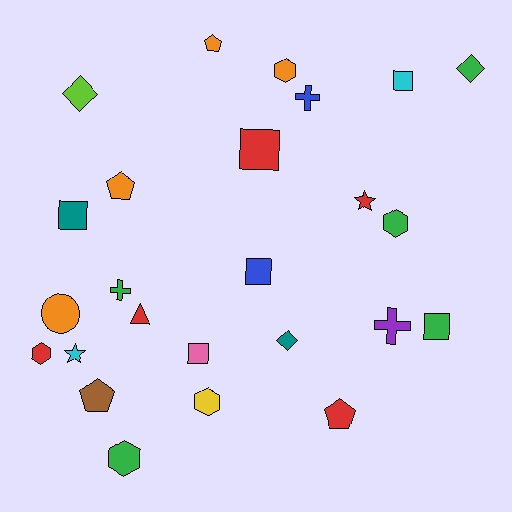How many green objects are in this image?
There are 5 green objects.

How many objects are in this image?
There are 25 objects.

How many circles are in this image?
There is 1 circle.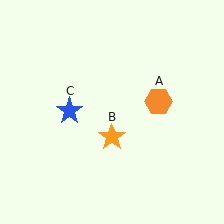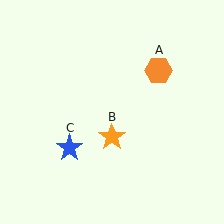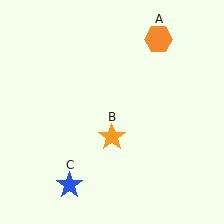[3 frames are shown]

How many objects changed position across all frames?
2 objects changed position: orange hexagon (object A), blue star (object C).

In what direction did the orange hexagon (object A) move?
The orange hexagon (object A) moved up.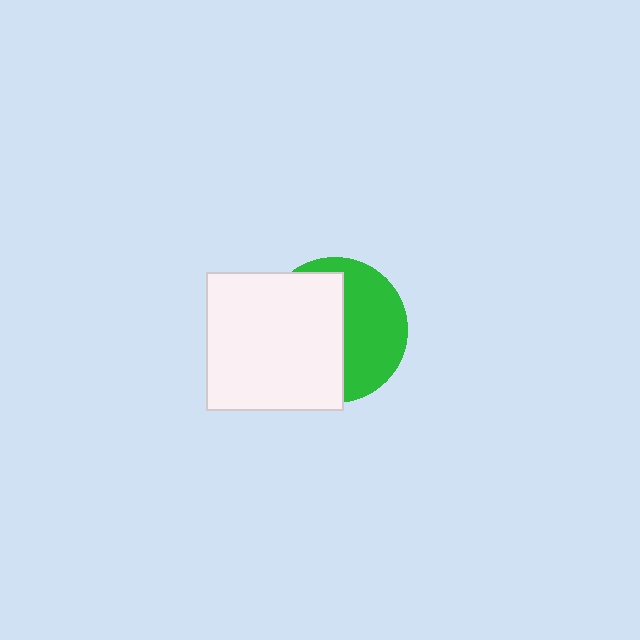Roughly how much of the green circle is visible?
About half of it is visible (roughly 46%).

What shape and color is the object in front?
The object in front is a white square.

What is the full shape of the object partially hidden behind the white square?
The partially hidden object is a green circle.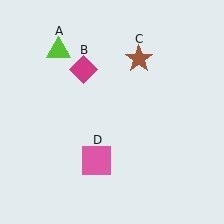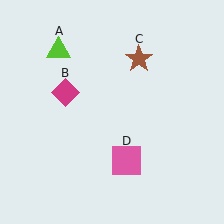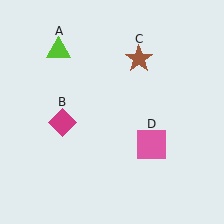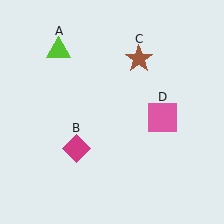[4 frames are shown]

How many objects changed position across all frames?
2 objects changed position: magenta diamond (object B), pink square (object D).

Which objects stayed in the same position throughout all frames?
Lime triangle (object A) and brown star (object C) remained stationary.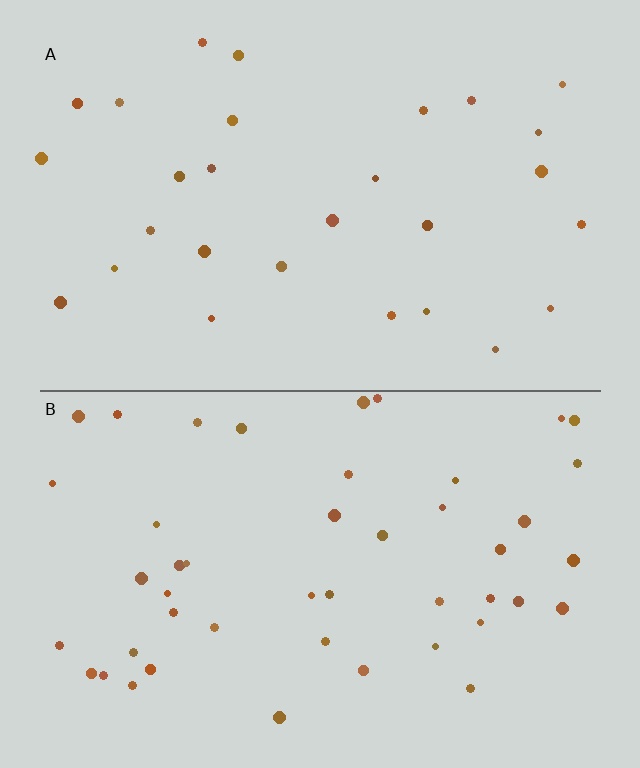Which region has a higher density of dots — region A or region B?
B (the bottom).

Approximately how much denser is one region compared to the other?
Approximately 1.7× — region B over region A.